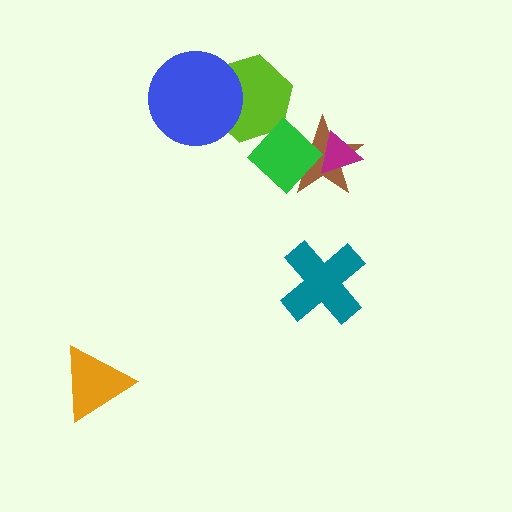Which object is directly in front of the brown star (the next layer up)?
The magenta triangle is directly in front of the brown star.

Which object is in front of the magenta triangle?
The green diamond is in front of the magenta triangle.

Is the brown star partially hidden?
Yes, it is partially covered by another shape.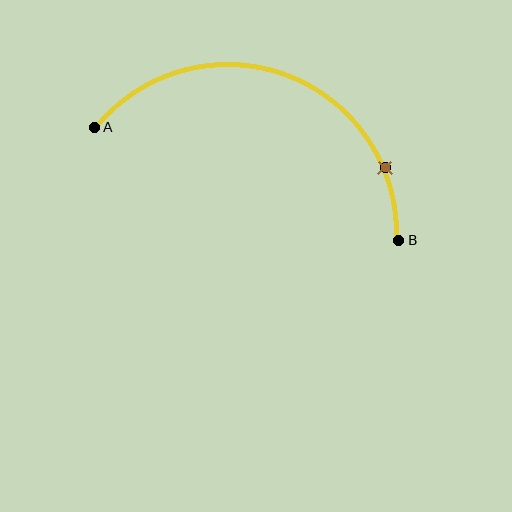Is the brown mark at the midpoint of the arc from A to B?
No. The brown mark lies on the arc but is closer to endpoint B. The arc midpoint would be at the point on the curve equidistant along the arc from both A and B.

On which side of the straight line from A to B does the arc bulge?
The arc bulges above the straight line connecting A and B.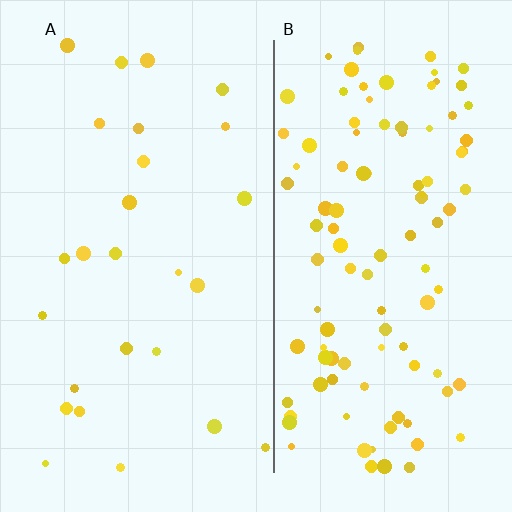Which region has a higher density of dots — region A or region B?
B (the right).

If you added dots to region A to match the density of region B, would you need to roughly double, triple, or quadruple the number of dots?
Approximately quadruple.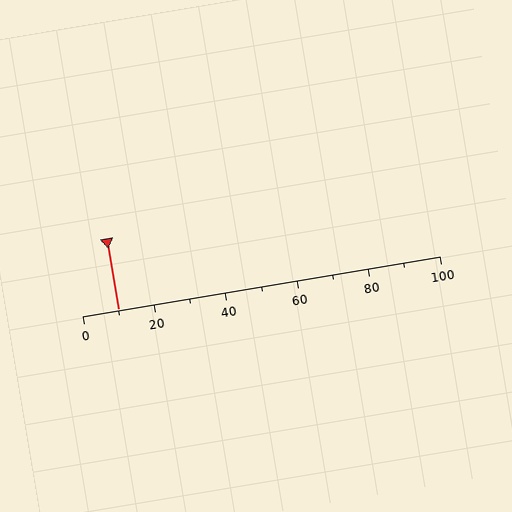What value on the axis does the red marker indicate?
The marker indicates approximately 10.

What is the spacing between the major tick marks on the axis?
The major ticks are spaced 20 apart.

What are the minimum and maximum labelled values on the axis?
The axis runs from 0 to 100.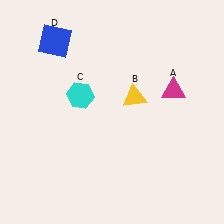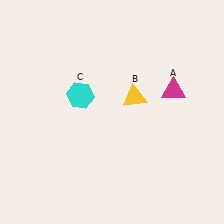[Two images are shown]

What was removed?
The blue square (D) was removed in Image 2.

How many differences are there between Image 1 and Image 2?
There is 1 difference between the two images.